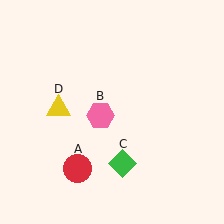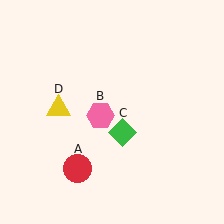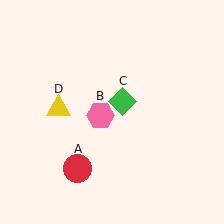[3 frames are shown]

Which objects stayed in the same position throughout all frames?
Red circle (object A) and pink hexagon (object B) and yellow triangle (object D) remained stationary.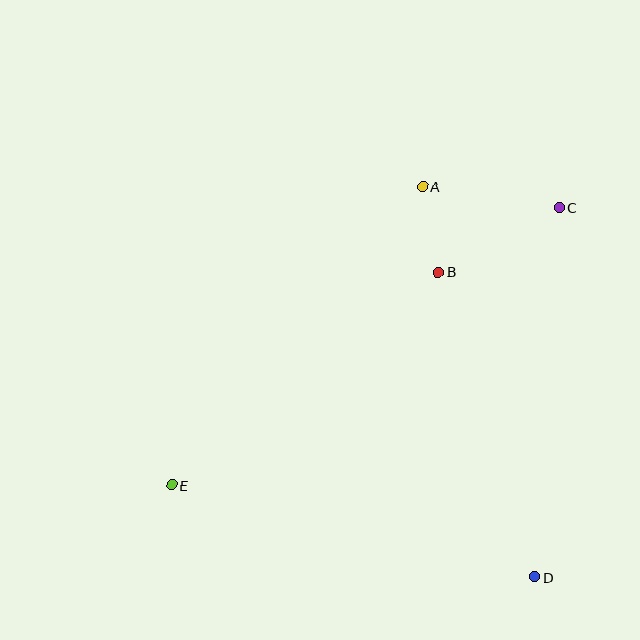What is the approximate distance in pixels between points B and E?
The distance between B and E is approximately 341 pixels.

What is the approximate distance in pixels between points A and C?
The distance between A and C is approximately 138 pixels.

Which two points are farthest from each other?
Points C and E are farthest from each other.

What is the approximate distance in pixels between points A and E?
The distance between A and E is approximately 390 pixels.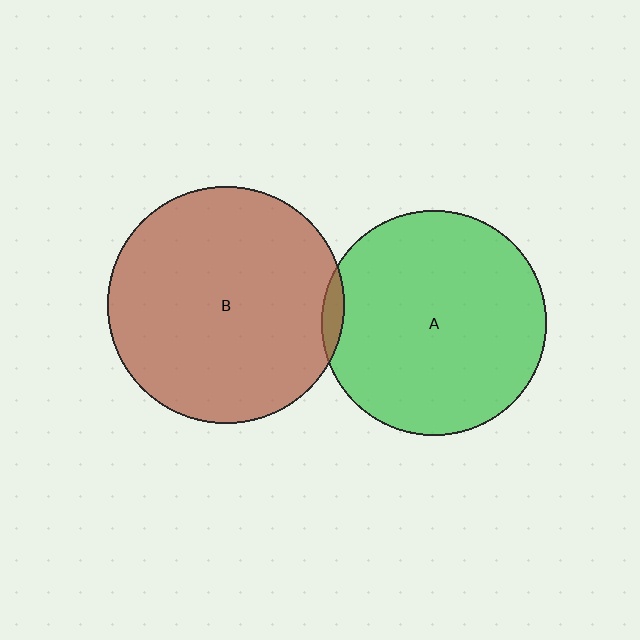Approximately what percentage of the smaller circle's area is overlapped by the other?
Approximately 5%.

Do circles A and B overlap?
Yes.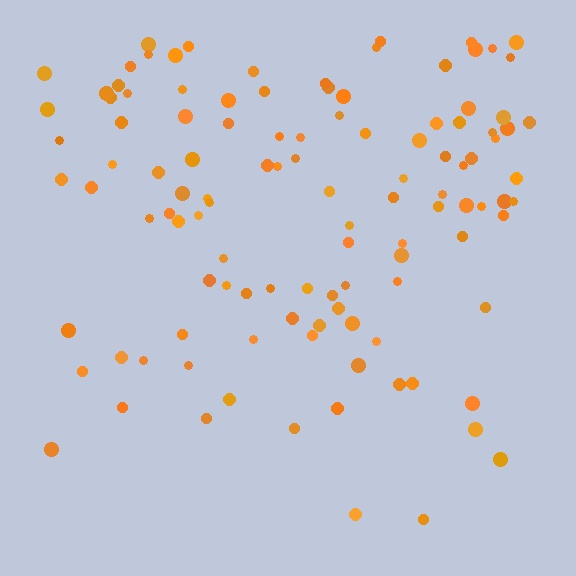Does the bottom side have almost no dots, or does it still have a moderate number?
Still a moderate number, just noticeably fewer than the top.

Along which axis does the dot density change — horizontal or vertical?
Vertical.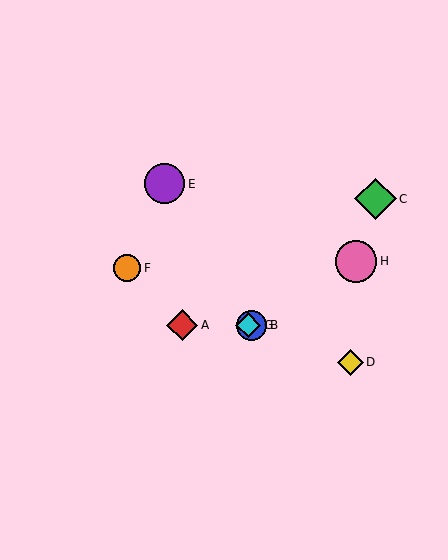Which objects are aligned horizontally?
Objects A, B, G are aligned horizontally.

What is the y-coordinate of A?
Object A is at y≈325.